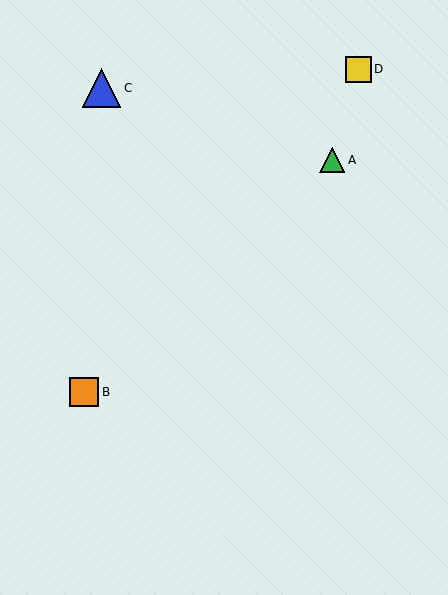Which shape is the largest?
The blue triangle (labeled C) is the largest.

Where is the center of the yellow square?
The center of the yellow square is at (358, 69).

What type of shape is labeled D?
Shape D is a yellow square.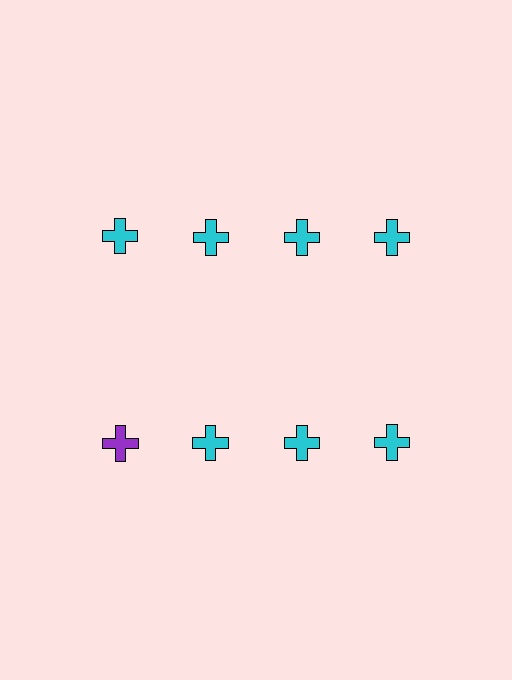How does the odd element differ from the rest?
It has a different color: purple instead of cyan.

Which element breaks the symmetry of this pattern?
The purple cross in the second row, leftmost column breaks the symmetry. All other shapes are cyan crosses.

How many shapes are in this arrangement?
There are 8 shapes arranged in a grid pattern.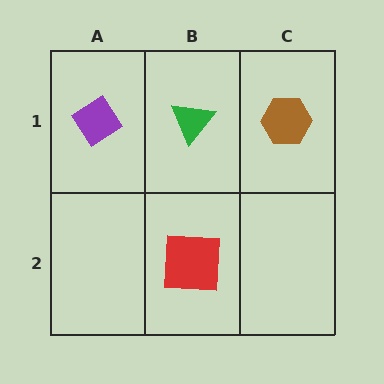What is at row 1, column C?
A brown hexagon.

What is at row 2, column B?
A red square.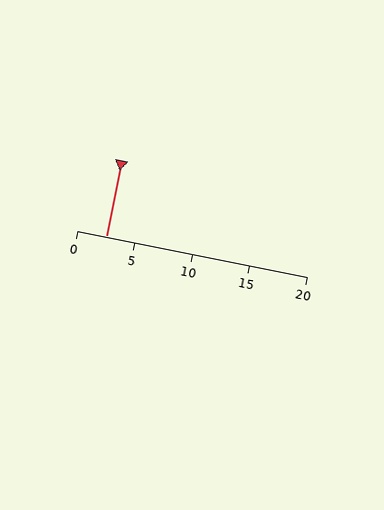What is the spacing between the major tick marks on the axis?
The major ticks are spaced 5 apart.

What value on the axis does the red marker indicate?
The marker indicates approximately 2.5.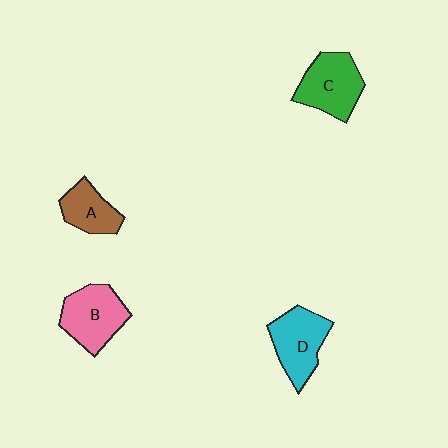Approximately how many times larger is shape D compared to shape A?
Approximately 1.4 times.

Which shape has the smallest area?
Shape A (brown).